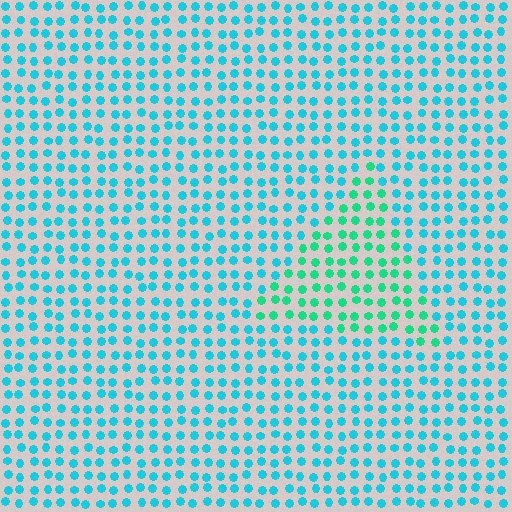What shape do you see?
I see a triangle.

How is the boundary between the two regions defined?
The boundary is defined purely by a slight shift in hue (about 32 degrees). Spacing, size, and orientation are identical on both sides.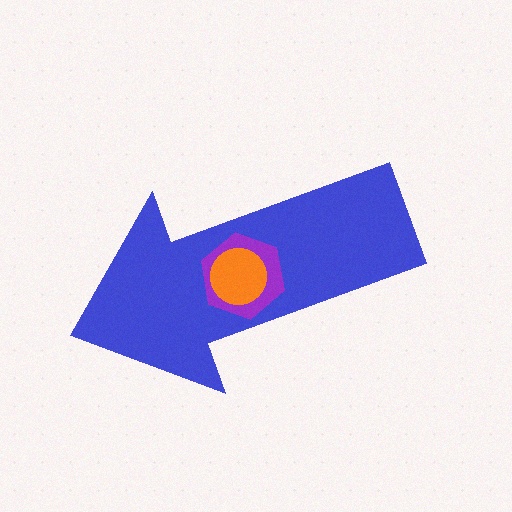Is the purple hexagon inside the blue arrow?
Yes.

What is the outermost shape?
The blue arrow.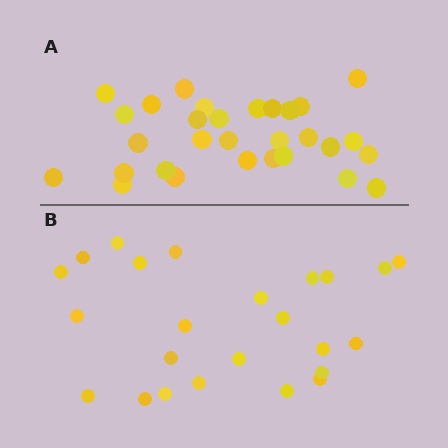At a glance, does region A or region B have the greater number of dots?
Region A (the top region) has more dots.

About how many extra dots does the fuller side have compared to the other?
Region A has about 6 more dots than region B.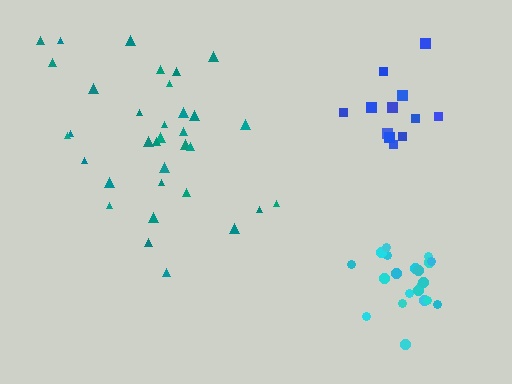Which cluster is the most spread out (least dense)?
Teal.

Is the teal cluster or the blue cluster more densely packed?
Blue.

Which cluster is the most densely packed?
Cyan.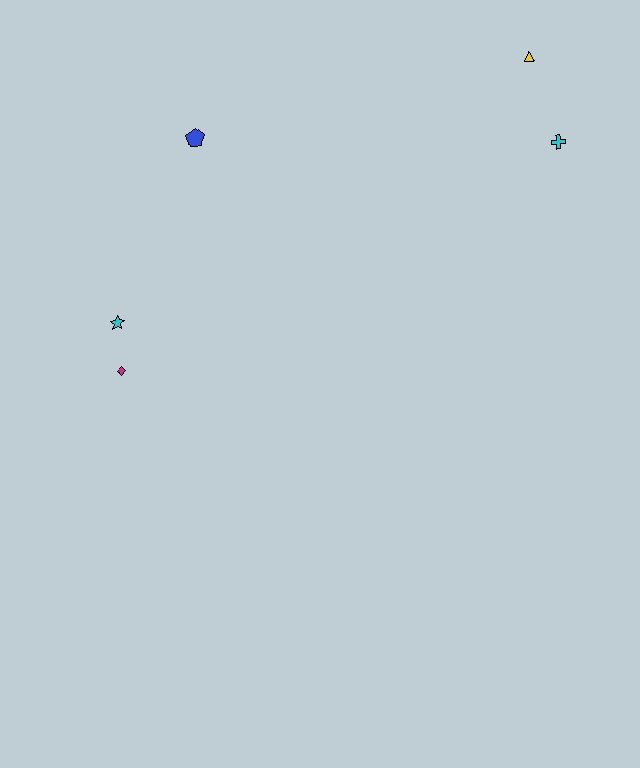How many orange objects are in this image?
There are no orange objects.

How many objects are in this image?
There are 5 objects.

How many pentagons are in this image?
There is 1 pentagon.